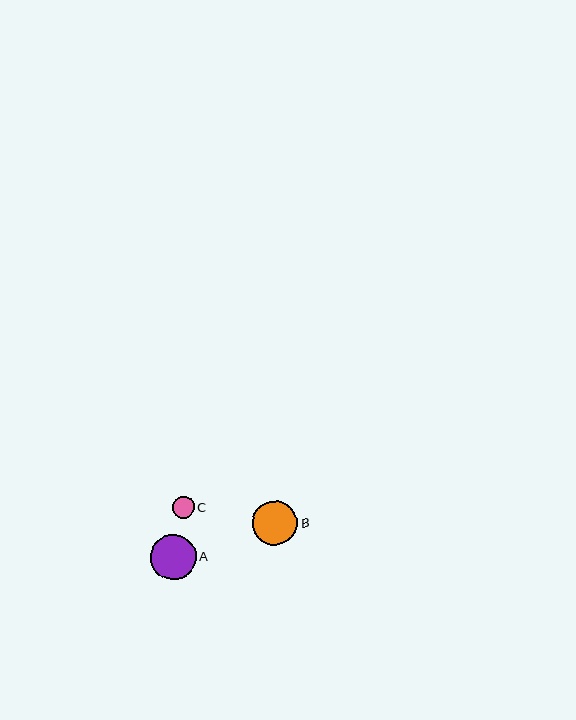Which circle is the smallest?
Circle C is the smallest with a size of approximately 22 pixels.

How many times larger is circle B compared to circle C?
Circle B is approximately 2.0 times the size of circle C.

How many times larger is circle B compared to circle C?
Circle B is approximately 2.0 times the size of circle C.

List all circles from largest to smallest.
From largest to smallest: A, B, C.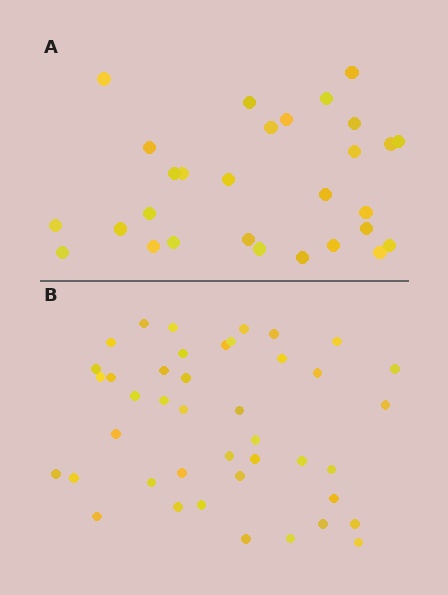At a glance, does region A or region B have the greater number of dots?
Region B (the bottom region) has more dots.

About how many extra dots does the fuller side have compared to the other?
Region B has approximately 15 more dots than region A.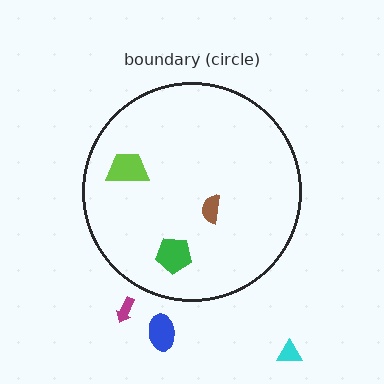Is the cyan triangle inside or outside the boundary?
Outside.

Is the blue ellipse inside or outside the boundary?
Outside.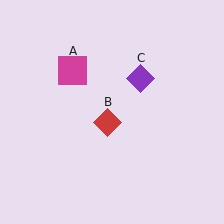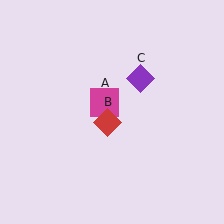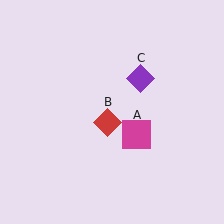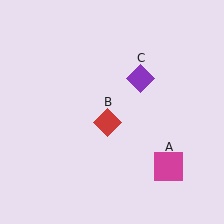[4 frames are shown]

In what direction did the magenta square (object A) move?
The magenta square (object A) moved down and to the right.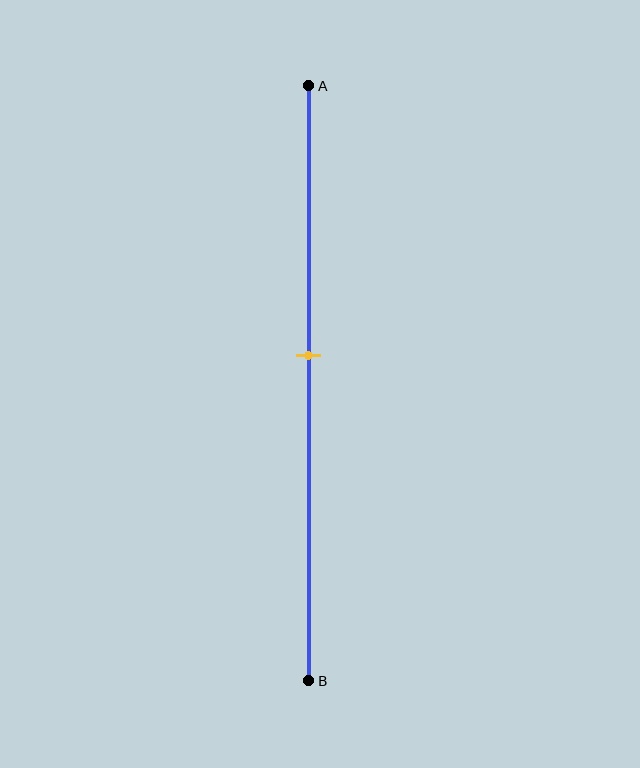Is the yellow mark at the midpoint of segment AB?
No, the mark is at about 45% from A, not at the 50% midpoint.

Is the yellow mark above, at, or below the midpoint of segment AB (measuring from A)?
The yellow mark is above the midpoint of segment AB.